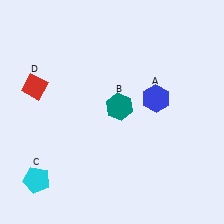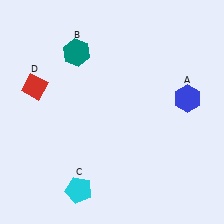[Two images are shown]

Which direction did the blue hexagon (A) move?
The blue hexagon (A) moved right.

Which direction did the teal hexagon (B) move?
The teal hexagon (B) moved up.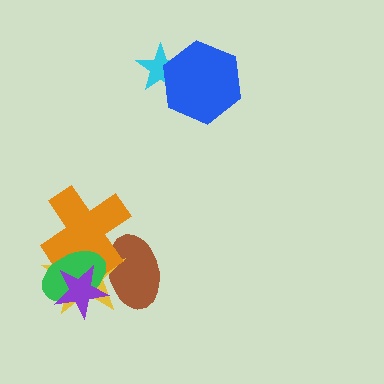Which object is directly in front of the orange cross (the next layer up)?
The green ellipse is directly in front of the orange cross.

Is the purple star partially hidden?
No, no other shape covers it.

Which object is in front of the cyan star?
The blue hexagon is in front of the cyan star.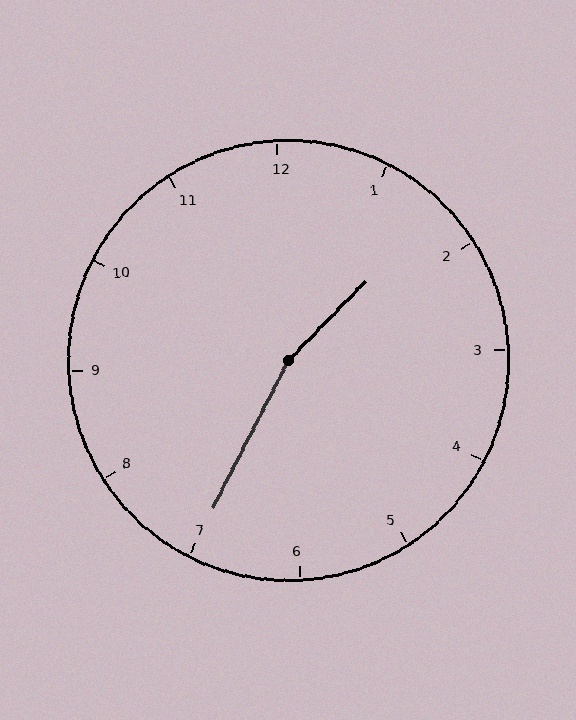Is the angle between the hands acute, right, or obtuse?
It is obtuse.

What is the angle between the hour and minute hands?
Approximately 162 degrees.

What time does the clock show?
1:35.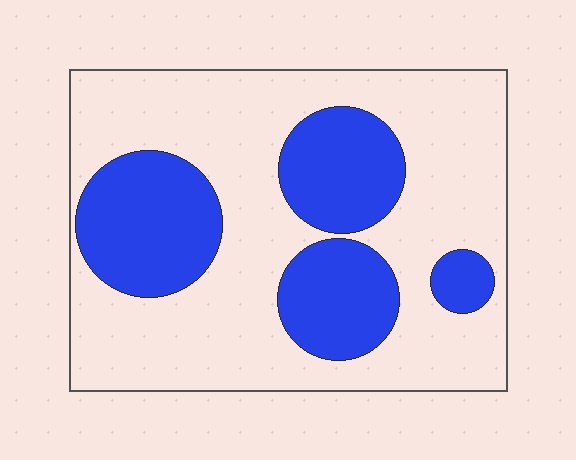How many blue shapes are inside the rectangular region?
4.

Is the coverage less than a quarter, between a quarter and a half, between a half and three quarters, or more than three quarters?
Between a quarter and a half.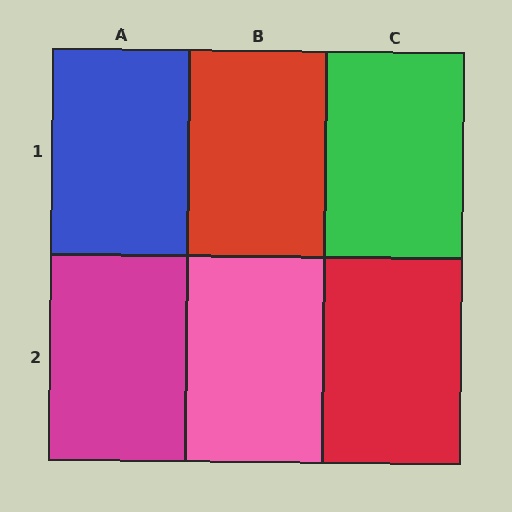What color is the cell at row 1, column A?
Blue.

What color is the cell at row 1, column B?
Red.